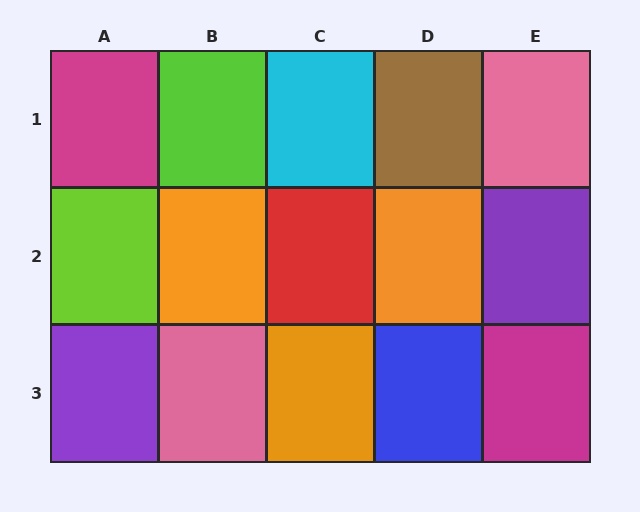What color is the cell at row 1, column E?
Pink.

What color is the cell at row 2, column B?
Orange.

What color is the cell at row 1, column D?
Brown.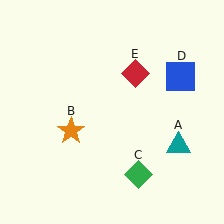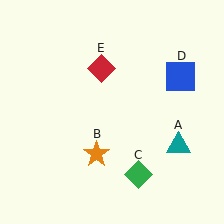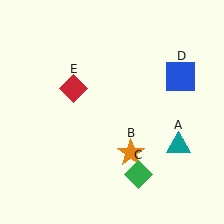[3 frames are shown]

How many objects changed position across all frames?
2 objects changed position: orange star (object B), red diamond (object E).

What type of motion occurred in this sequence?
The orange star (object B), red diamond (object E) rotated counterclockwise around the center of the scene.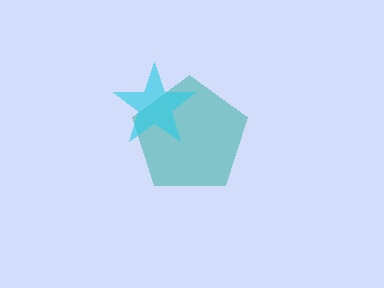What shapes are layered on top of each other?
The layered shapes are: a teal pentagon, a cyan star.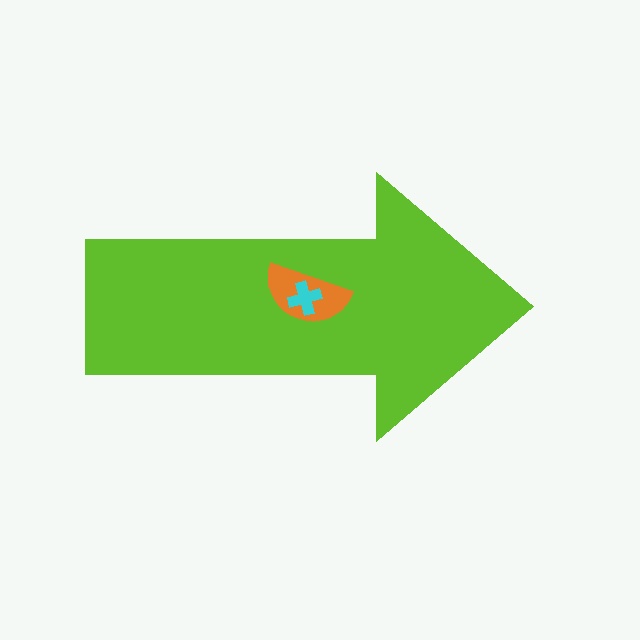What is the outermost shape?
The lime arrow.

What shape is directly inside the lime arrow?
The orange semicircle.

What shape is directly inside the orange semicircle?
The cyan cross.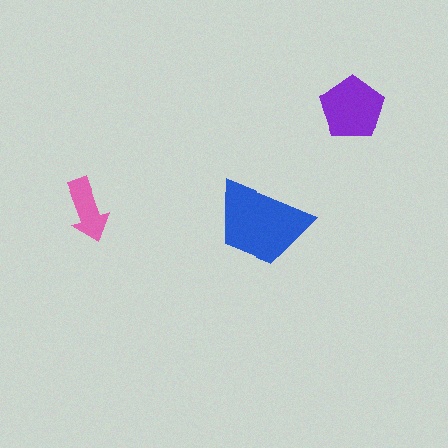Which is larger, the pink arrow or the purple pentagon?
The purple pentagon.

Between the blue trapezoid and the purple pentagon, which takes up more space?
The blue trapezoid.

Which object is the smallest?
The pink arrow.